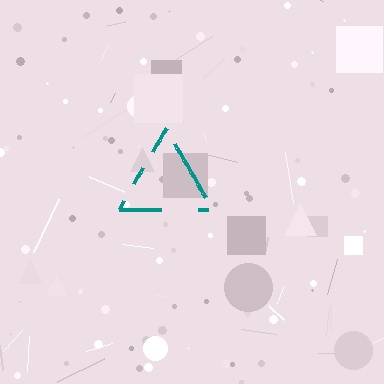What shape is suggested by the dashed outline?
The dashed outline suggests a triangle.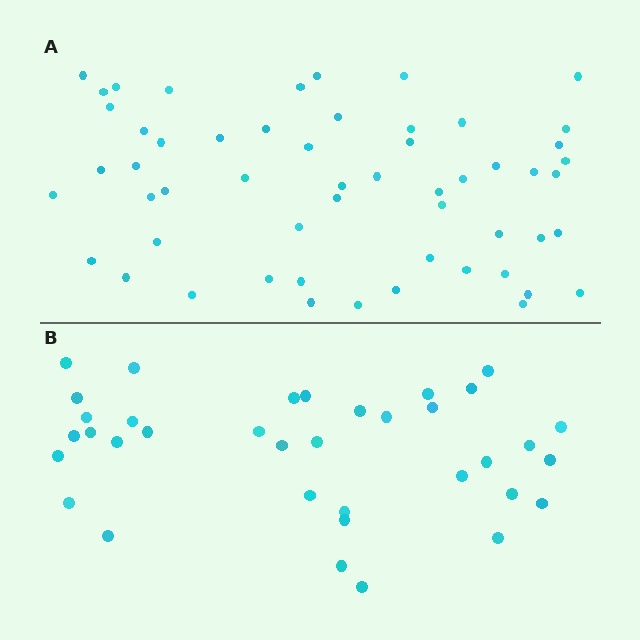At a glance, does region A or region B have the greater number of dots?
Region A (the top region) has more dots.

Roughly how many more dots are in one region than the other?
Region A has approximately 20 more dots than region B.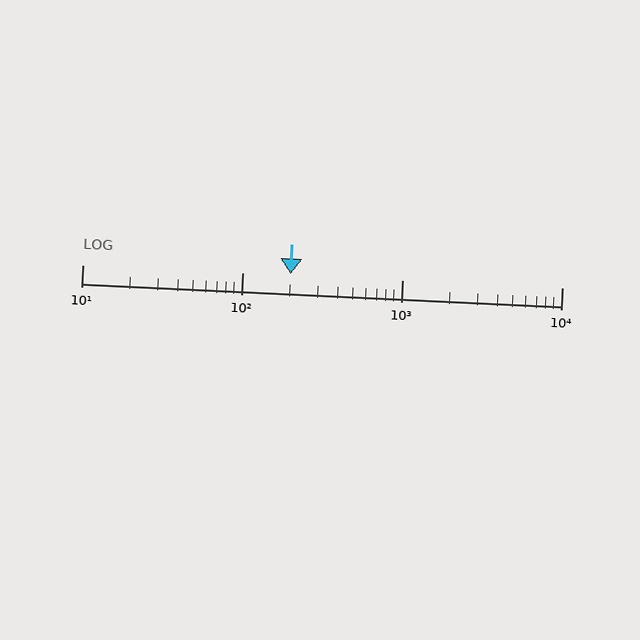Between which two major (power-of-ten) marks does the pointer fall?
The pointer is between 100 and 1000.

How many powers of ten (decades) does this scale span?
The scale spans 3 decades, from 10 to 10000.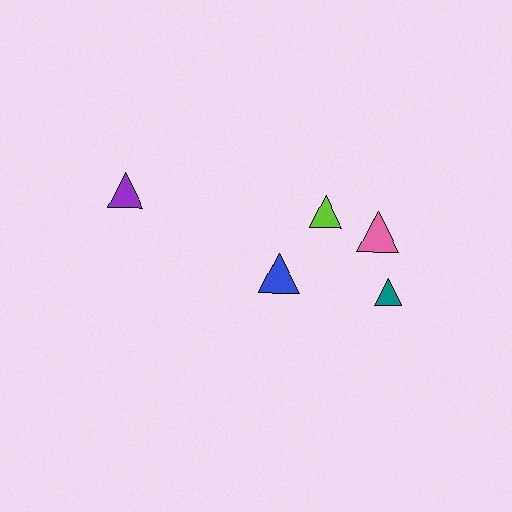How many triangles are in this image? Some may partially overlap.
There are 5 triangles.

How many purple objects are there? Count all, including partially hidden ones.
There is 1 purple object.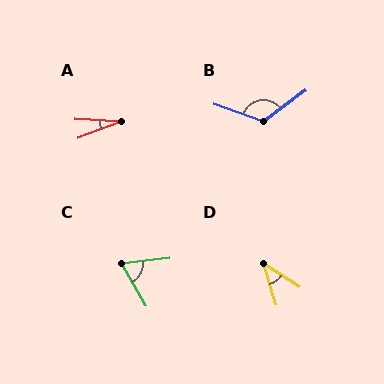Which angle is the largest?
B, at approximately 123 degrees.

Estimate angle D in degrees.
Approximately 41 degrees.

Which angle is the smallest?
A, at approximately 23 degrees.